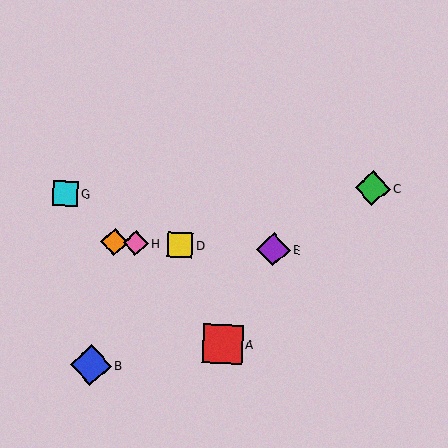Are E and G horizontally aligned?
No, E is at y≈249 and G is at y≈194.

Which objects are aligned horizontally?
Objects D, E, F, H are aligned horizontally.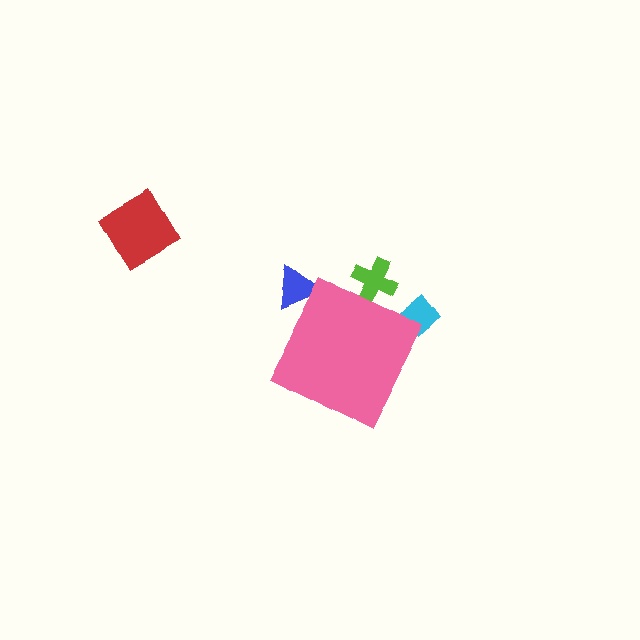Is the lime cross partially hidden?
Yes, the lime cross is partially hidden behind the pink diamond.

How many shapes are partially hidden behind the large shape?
3 shapes are partially hidden.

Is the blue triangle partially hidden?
Yes, the blue triangle is partially hidden behind the pink diamond.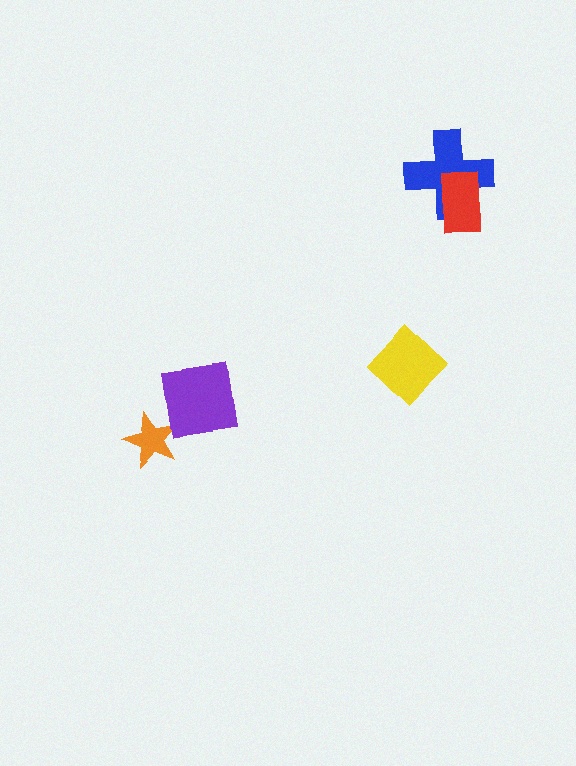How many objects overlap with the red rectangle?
1 object overlaps with the red rectangle.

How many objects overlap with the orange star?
1 object overlaps with the orange star.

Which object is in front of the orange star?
The purple square is in front of the orange star.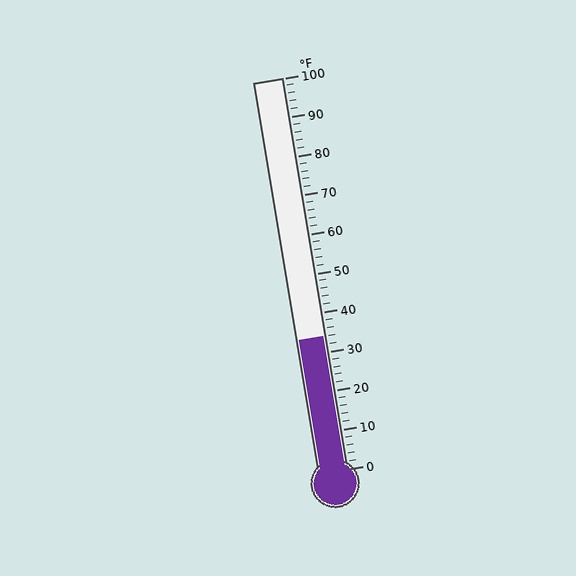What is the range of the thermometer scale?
The thermometer scale ranges from 0°F to 100°F.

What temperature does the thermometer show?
The thermometer shows approximately 34°F.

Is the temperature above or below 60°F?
The temperature is below 60°F.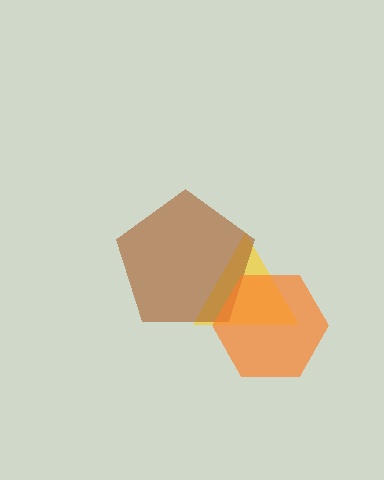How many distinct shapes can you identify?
There are 3 distinct shapes: a yellow triangle, a brown pentagon, an orange hexagon.